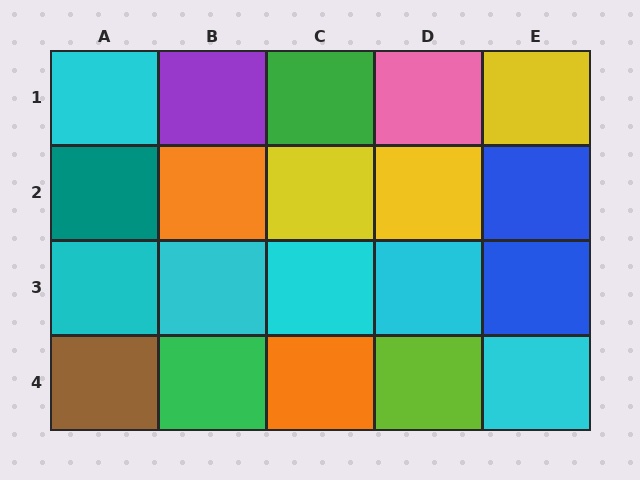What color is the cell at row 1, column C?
Green.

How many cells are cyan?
6 cells are cyan.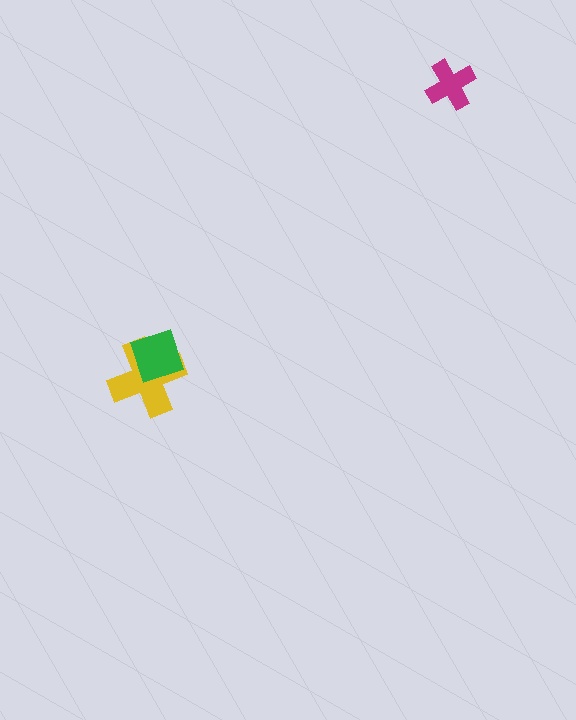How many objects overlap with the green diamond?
1 object overlaps with the green diamond.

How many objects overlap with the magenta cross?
0 objects overlap with the magenta cross.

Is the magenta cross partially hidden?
No, no other shape covers it.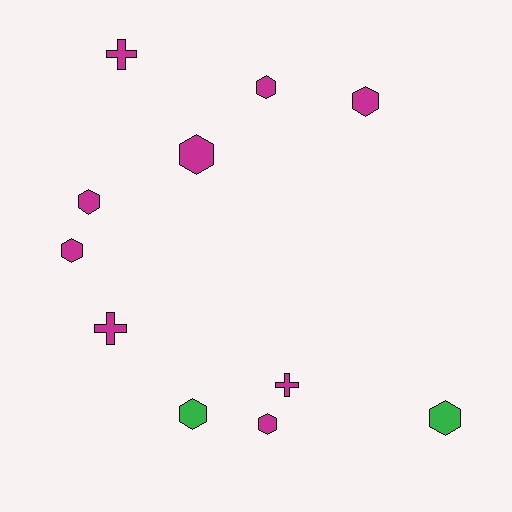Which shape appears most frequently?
Hexagon, with 8 objects.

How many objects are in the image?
There are 11 objects.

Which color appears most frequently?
Magenta, with 9 objects.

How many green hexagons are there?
There are 2 green hexagons.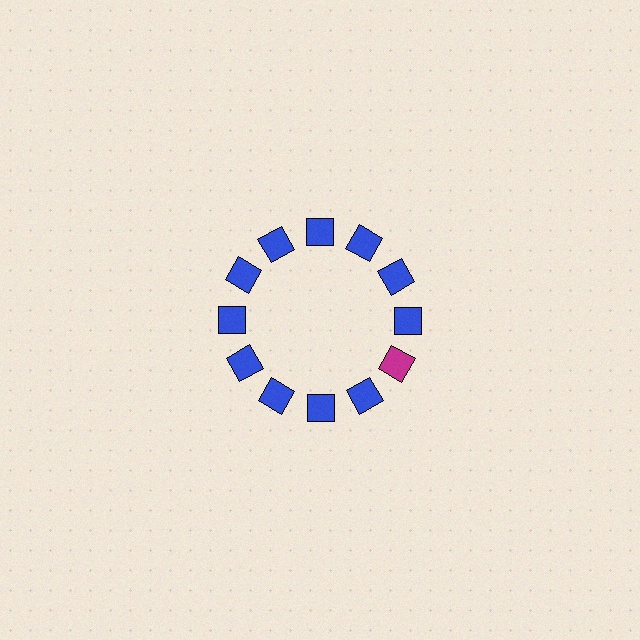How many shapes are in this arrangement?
There are 12 shapes arranged in a ring pattern.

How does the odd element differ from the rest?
It has a different color: magenta instead of blue.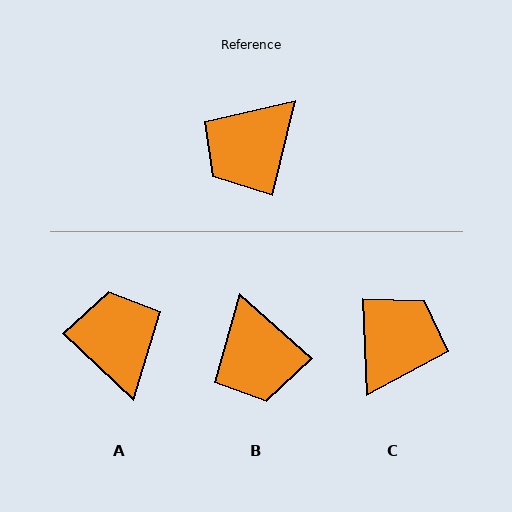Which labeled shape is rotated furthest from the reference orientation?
C, about 164 degrees away.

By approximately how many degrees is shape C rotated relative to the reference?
Approximately 164 degrees clockwise.